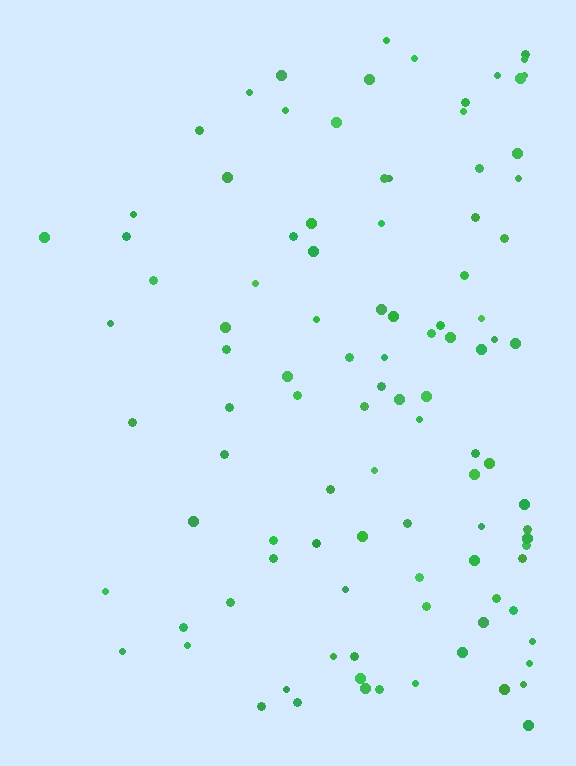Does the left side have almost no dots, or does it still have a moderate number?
Still a moderate number, just noticeably fewer than the right.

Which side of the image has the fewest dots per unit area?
The left.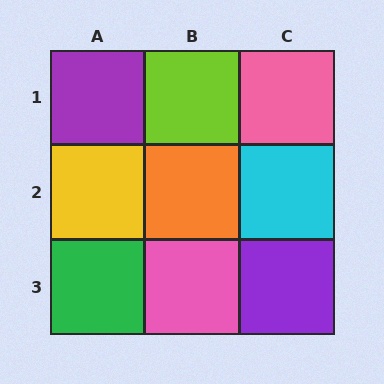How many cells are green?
1 cell is green.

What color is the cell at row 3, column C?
Purple.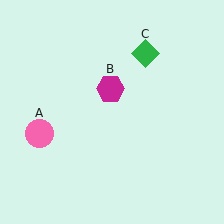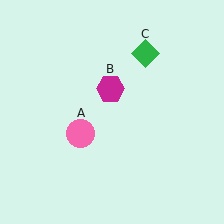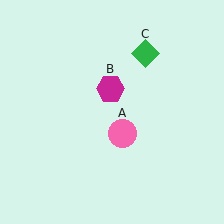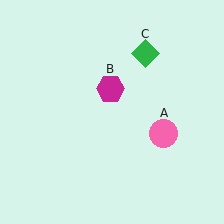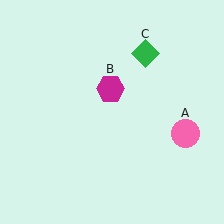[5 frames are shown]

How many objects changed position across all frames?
1 object changed position: pink circle (object A).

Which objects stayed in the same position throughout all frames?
Magenta hexagon (object B) and green diamond (object C) remained stationary.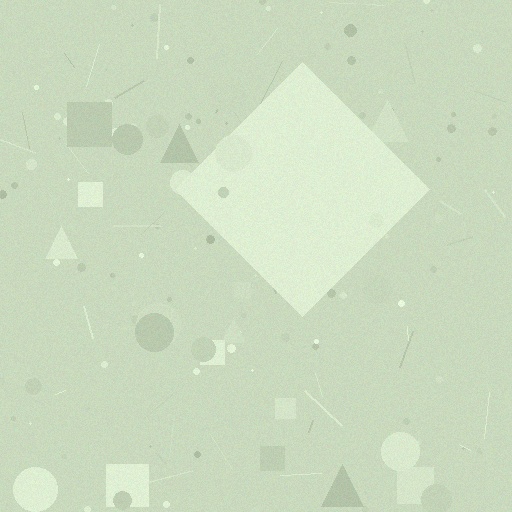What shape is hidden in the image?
A diamond is hidden in the image.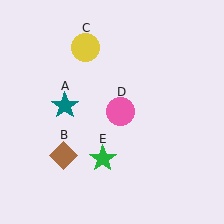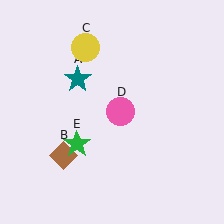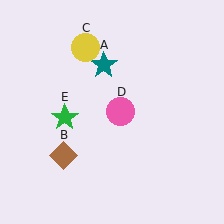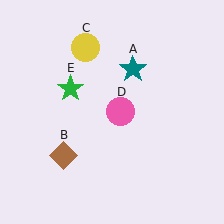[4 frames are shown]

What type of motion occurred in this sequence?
The teal star (object A), green star (object E) rotated clockwise around the center of the scene.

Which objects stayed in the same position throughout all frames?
Brown diamond (object B) and yellow circle (object C) and pink circle (object D) remained stationary.